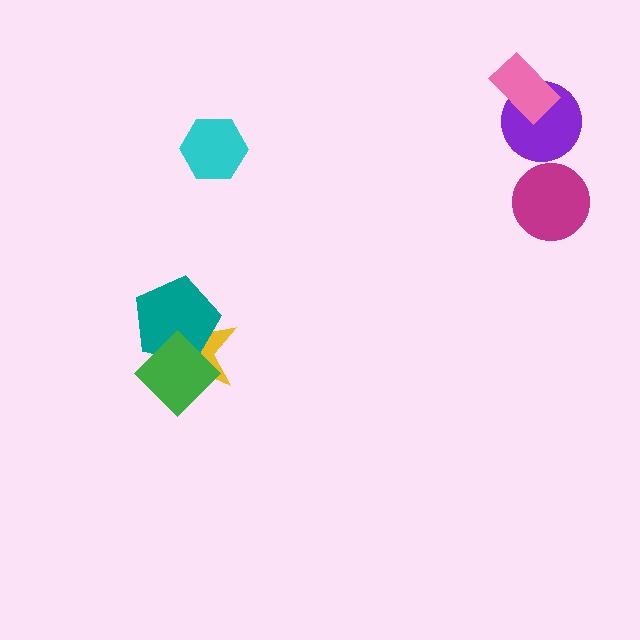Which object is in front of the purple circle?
The pink rectangle is in front of the purple circle.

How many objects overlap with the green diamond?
2 objects overlap with the green diamond.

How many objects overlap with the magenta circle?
0 objects overlap with the magenta circle.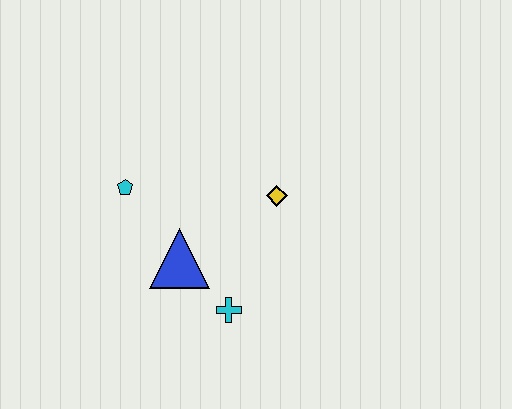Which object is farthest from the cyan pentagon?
The cyan cross is farthest from the cyan pentagon.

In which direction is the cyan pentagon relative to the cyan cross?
The cyan pentagon is above the cyan cross.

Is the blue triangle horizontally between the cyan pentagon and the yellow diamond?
Yes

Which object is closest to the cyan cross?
The blue triangle is closest to the cyan cross.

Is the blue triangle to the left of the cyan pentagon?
No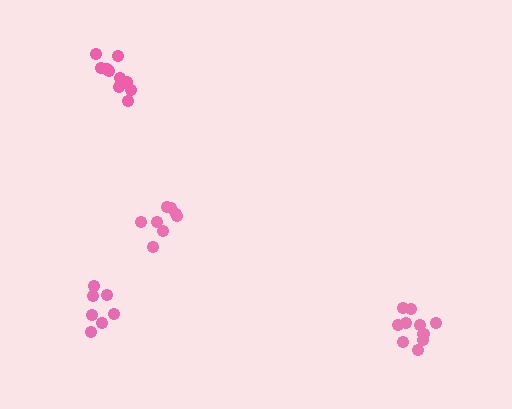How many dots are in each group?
Group 1: 8 dots, Group 2: 11 dots, Group 3: 7 dots, Group 4: 10 dots (36 total).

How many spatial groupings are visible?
There are 4 spatial groupings.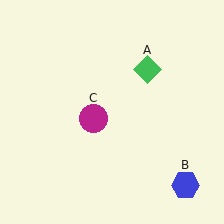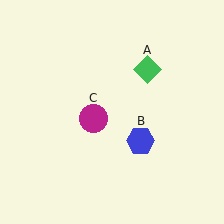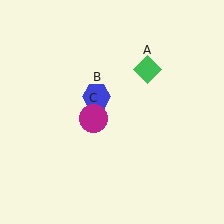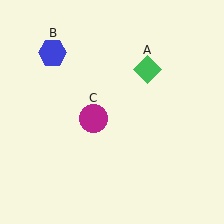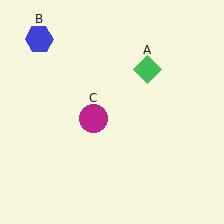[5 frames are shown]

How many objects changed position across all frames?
1 object changed position: blue hexagon (object B).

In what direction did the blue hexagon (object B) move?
The blue hexagon (object B) moved up and to the left.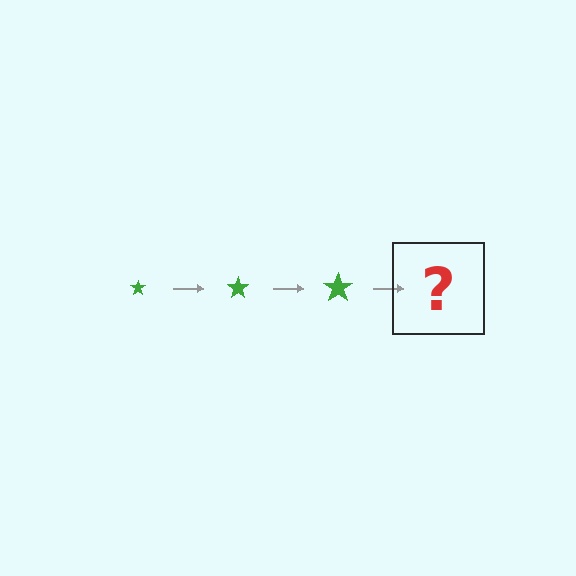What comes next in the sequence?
The next element should be a green star, larger than the previous one.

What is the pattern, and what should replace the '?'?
The pattern is that the star gets progressively larger each step. The '?' should be a green star, larger than the previous one.